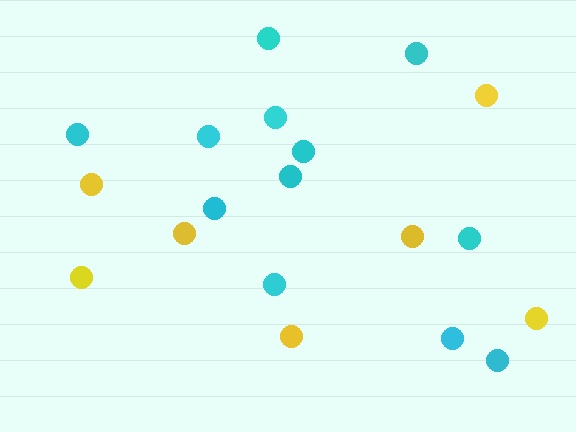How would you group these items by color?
There are 2 groups: one group of yellow circles (7) and one group of cyan circles (12).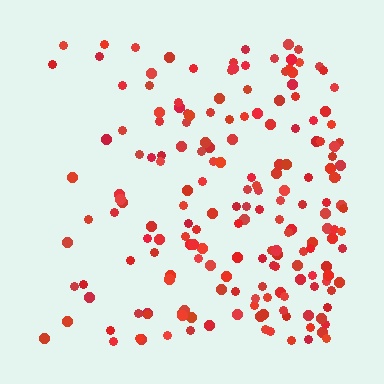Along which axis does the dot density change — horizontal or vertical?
Horizontal.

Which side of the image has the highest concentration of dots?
The right.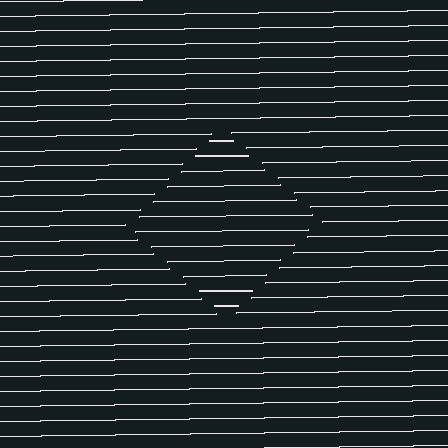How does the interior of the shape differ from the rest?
The interior of the shape contains the same grating, shifted by half a period — the contour is defined by the phase discontinuity where line-ends from the inner and outer gratings abut.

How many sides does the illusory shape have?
4 sides — the line-ends trace a square.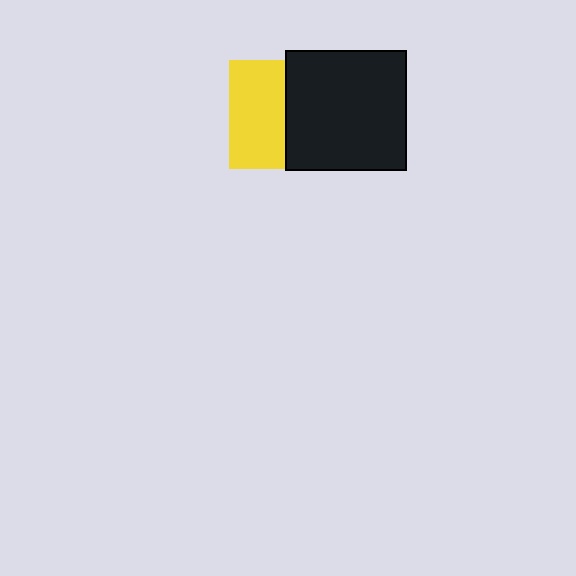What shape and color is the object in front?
The object in front is a black square.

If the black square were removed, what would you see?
You would see the complete yellow square.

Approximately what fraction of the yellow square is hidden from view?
Roughly 48% of the yellow square is hidden behind the black square.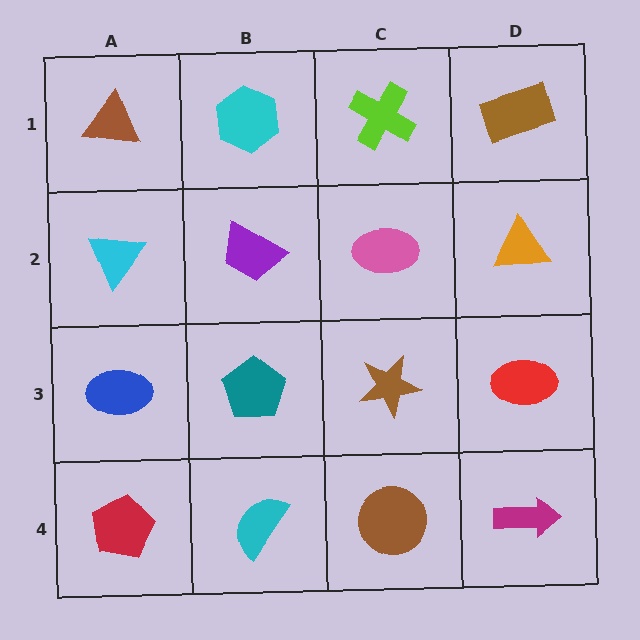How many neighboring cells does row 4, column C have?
3.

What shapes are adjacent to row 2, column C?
A lime cross (row 1, column C), a brown star (row 3, column C), a purple trapezoid (row 2, column B), an orange triangle (row 2, column D).